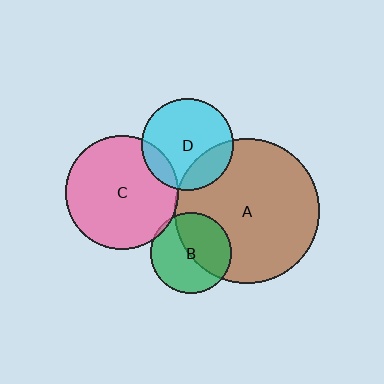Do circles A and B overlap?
Yes.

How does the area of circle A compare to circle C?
Approximately 1.6 times.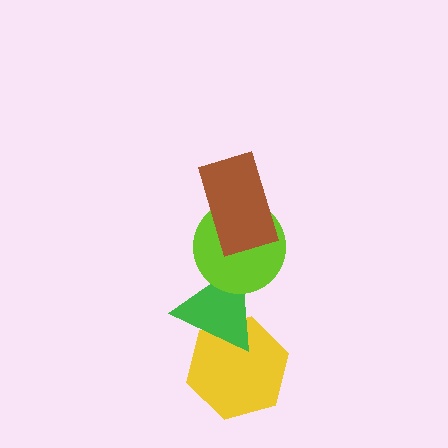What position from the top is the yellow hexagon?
The yellow hexagon is 4th from the top.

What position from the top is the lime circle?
The lime circle is 2nd from the top.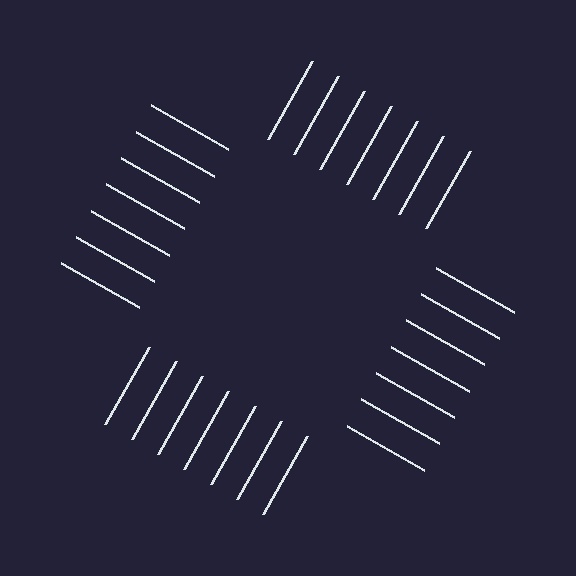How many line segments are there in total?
28 — 7 along each of the 4 edges.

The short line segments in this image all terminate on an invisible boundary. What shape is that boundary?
An illusory square — the line segments terminate on its edges but no continuous stroke is drawn.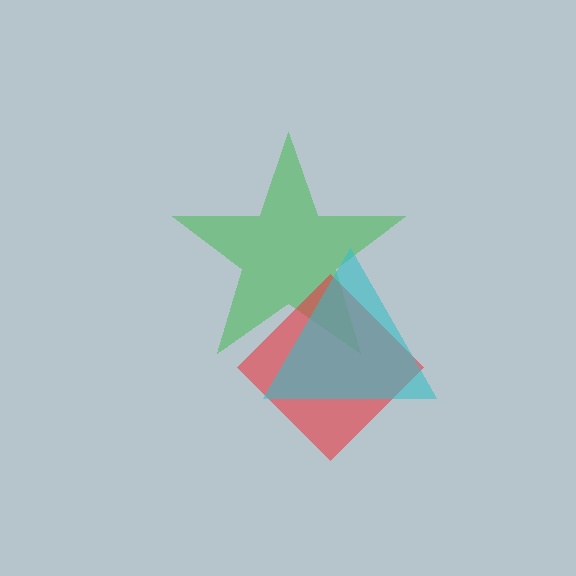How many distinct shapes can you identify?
There are 3 distinct shapes: a green star, a red diamond, a cyan triangle.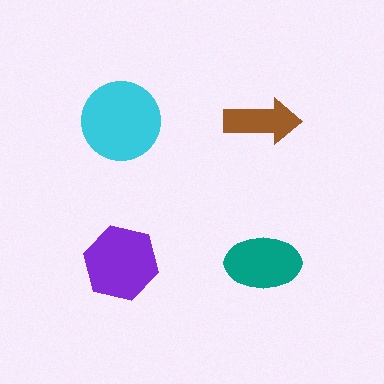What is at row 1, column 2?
A brown arrow.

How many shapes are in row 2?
2 shapes.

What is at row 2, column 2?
A teal ellipse.